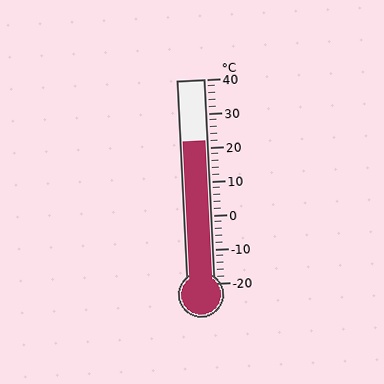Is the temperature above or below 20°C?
The temperature is above 20°C.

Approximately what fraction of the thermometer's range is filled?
The thermometer is filled to approximately 70% of its range.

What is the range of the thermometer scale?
The thermometer scale ranges from -20°C to 40°C.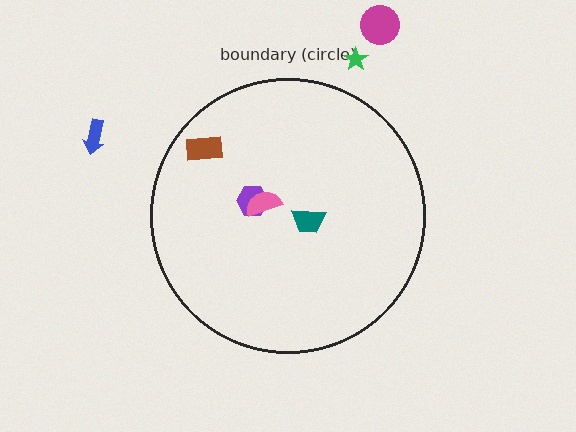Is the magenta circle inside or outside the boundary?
Outside.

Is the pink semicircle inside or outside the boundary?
Inside.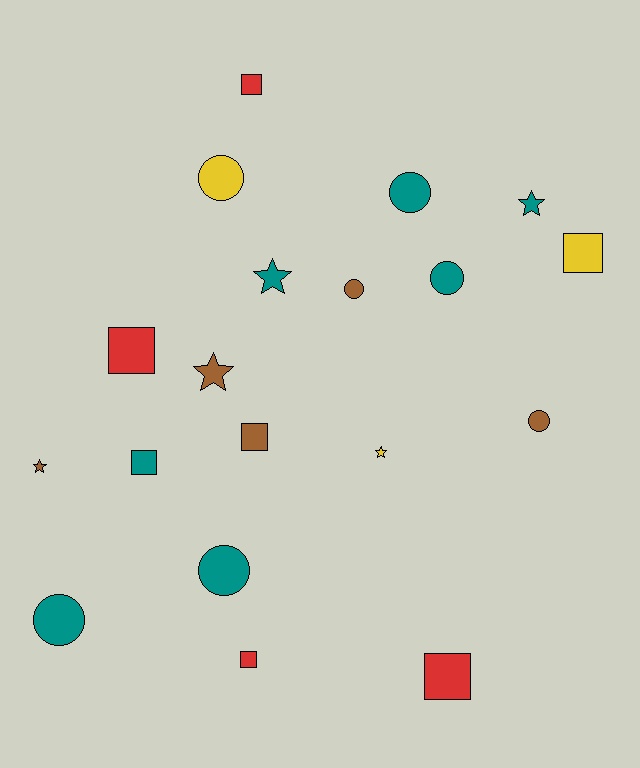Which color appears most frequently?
Teal, with 7 objects.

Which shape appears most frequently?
Circle, with 7 objects.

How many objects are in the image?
There are 19 objects.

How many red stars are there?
There are no red stars.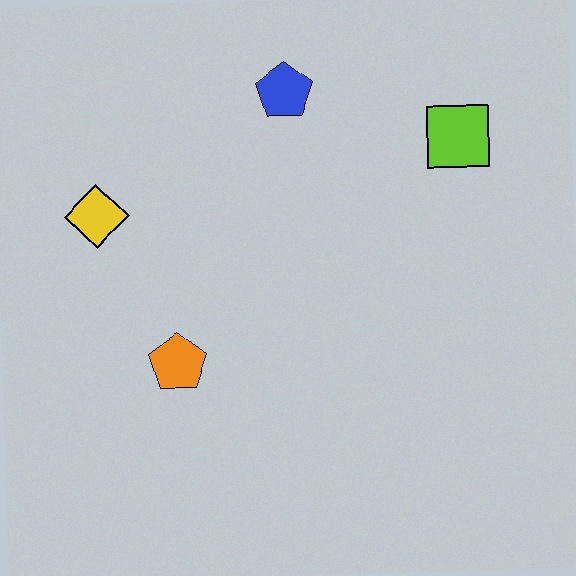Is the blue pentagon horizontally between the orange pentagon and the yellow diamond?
No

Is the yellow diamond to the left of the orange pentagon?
Yes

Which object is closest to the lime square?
The blue pentagon is closest to the lime square.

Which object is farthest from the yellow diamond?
The lime square is farthest from the yellow diamond.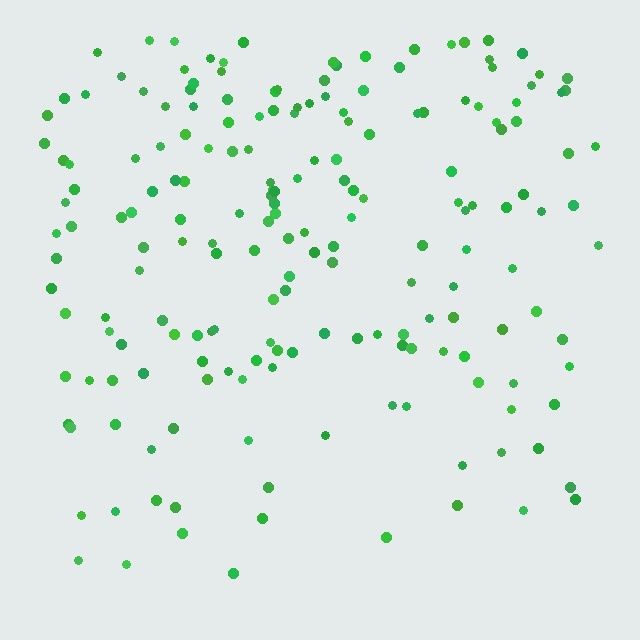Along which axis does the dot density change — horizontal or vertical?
Vertical.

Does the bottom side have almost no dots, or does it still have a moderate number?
Still a moderate number, just noticeably fewer than the top.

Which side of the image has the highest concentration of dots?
The top.